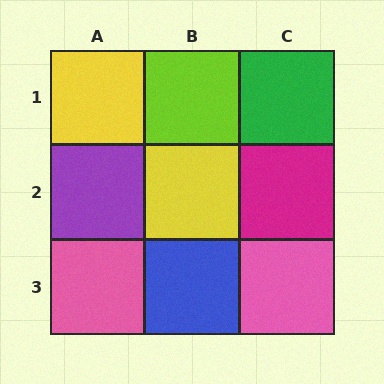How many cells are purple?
1 cell is purple.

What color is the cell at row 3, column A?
Pink.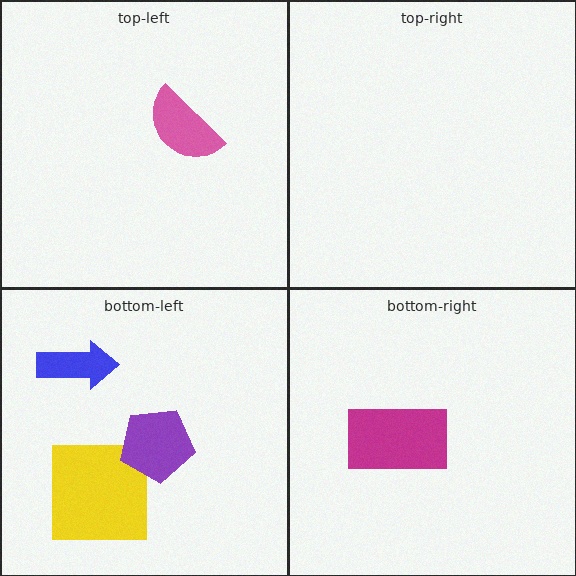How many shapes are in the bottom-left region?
3.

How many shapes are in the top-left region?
1.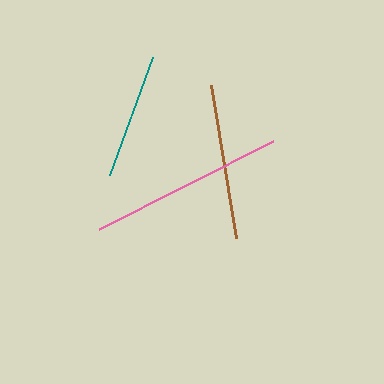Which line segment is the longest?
The pink line is the longest at approximately 195 pixels.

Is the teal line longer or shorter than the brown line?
The brown line is longer than the teal line.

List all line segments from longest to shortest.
From longest to shortest: pink, brown, teal.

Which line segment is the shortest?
The teal line is the shortest at approximately 125 pixels.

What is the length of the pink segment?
The pink segment is approximately 195 pixels long.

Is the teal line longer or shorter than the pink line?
The pink line is longer than the teal line.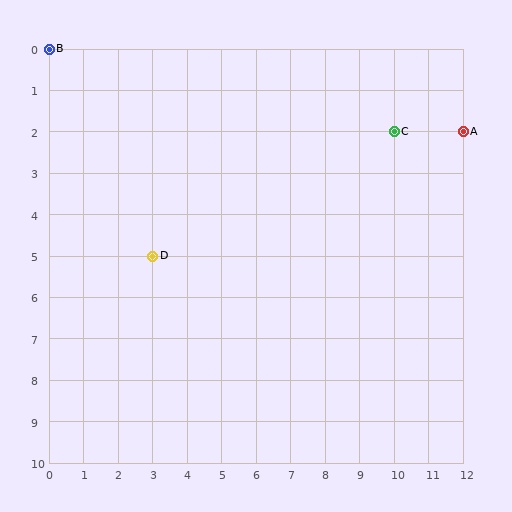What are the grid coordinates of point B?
Point B is at grid coordinates (0, 0).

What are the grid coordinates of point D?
Point D is at grid coordinates (3, 5).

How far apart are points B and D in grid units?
Points B and D are 3 columns and 5 rows apart (about 5.8 grid units diagonally).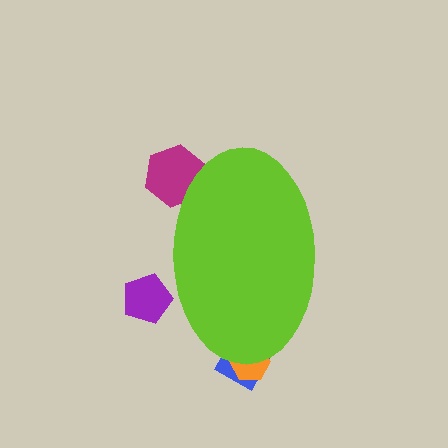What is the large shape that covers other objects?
A lime ellipse.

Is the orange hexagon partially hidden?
Yes, the orange hexagon is partially hidden behind the lime ellipse.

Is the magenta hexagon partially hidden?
Yes, the magenta hexagon is partially hidden behind the lime ellipse.